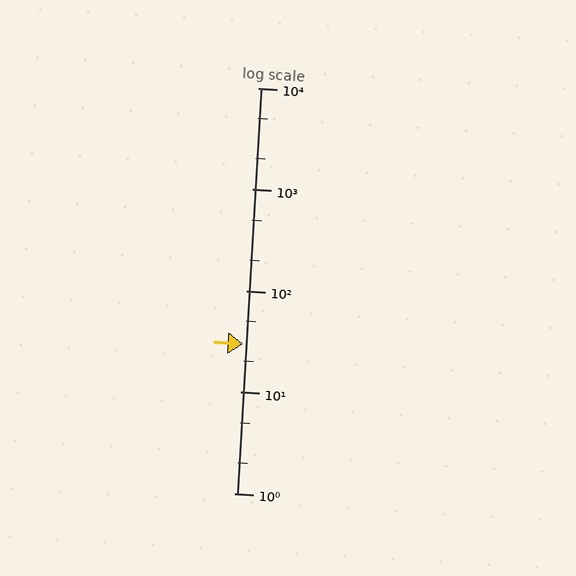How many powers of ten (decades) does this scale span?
The scale spans 4 decades, from 1 to 10000.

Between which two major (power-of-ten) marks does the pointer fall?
The pointer is between 10 and 100.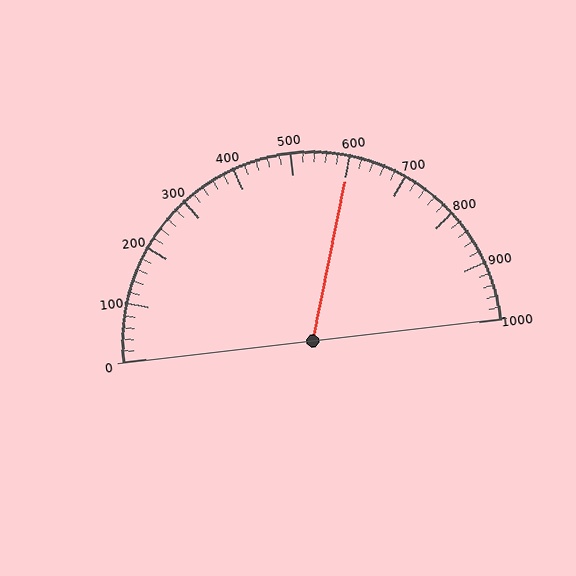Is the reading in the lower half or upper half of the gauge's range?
The reading is in the upper half of the range (0 to 1000).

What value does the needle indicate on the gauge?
The needle indicates approximately 600.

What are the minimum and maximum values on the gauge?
The gauge ranges from 0 to 1000.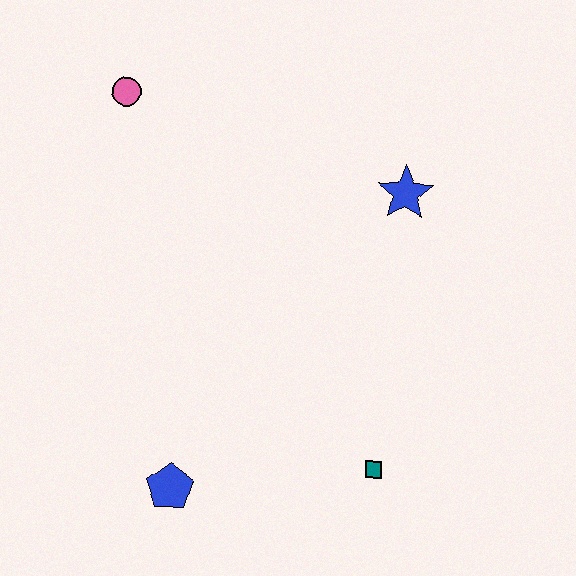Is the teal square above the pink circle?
No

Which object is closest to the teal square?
The blue pentagon is closest to the teal square.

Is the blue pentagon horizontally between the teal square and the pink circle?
Yes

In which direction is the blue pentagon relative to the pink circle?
The blue pentagon is below the pink circle.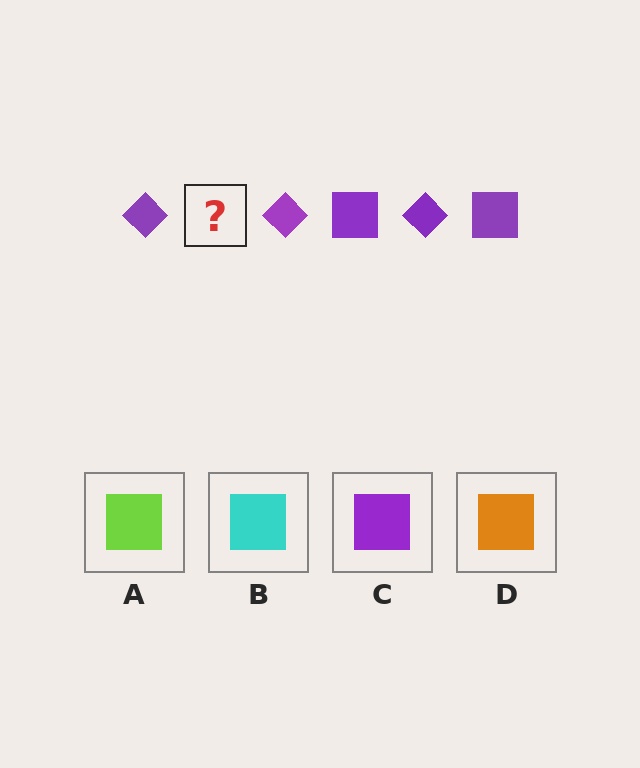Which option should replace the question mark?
Option C.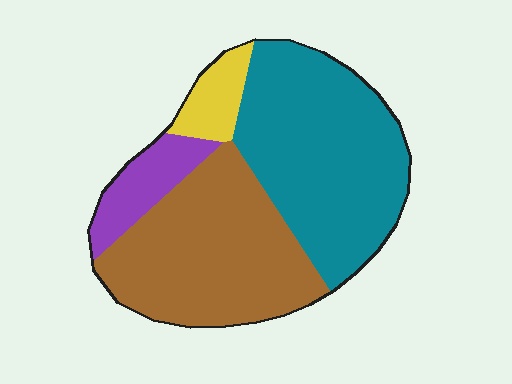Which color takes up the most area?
Teal, at roughly 45%.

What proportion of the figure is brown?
Brown takes up between a quarter and a half of the figure.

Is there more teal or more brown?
Teal.